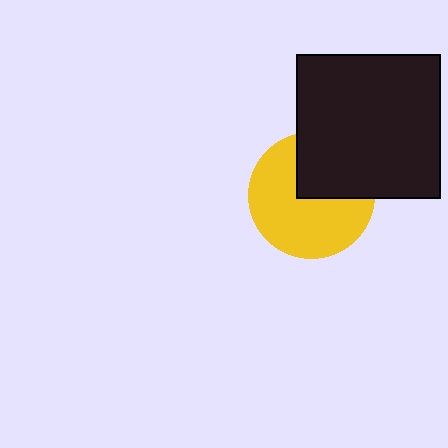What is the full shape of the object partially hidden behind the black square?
The partially hidden object is a yellow circle.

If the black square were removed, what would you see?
You would see the complete yellow circle.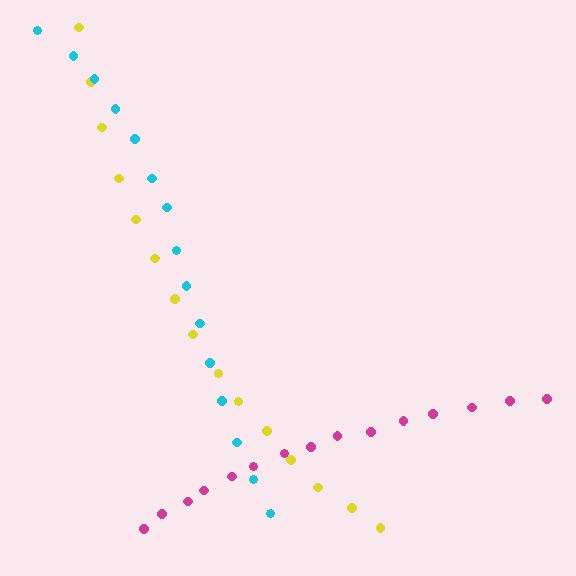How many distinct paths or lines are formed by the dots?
There are 3 distinct paths.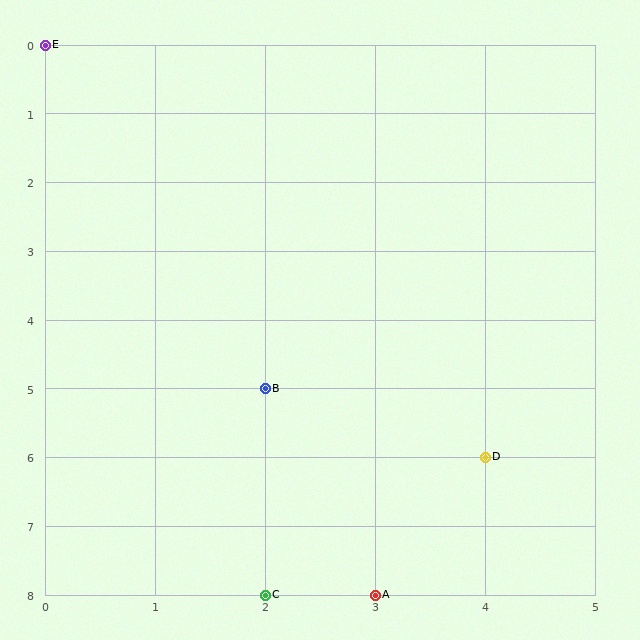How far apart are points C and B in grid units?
Points C and B are 3 rows apart.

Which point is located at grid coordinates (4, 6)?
Point D is at (4, 6).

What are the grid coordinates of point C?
Point C is at grid coordinates (2, 8).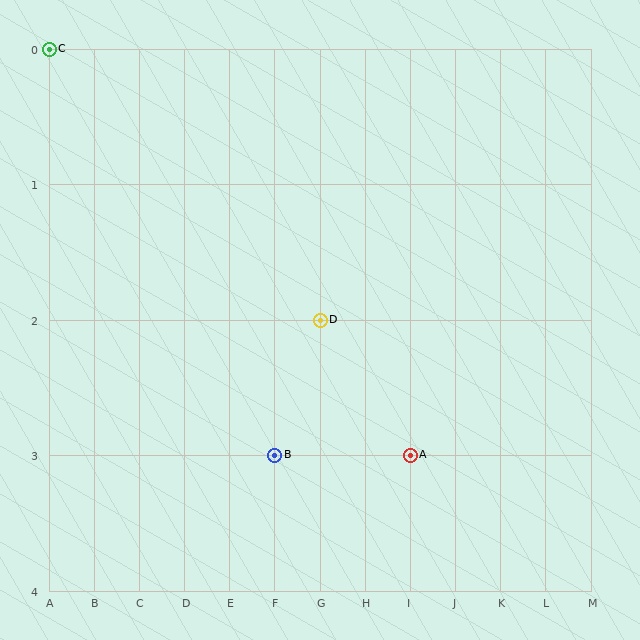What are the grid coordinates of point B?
Point B is at grid coordinates (F, 3).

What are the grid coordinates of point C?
Point C is at grid coordinates (A, 0).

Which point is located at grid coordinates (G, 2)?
Point D is at (G, 2).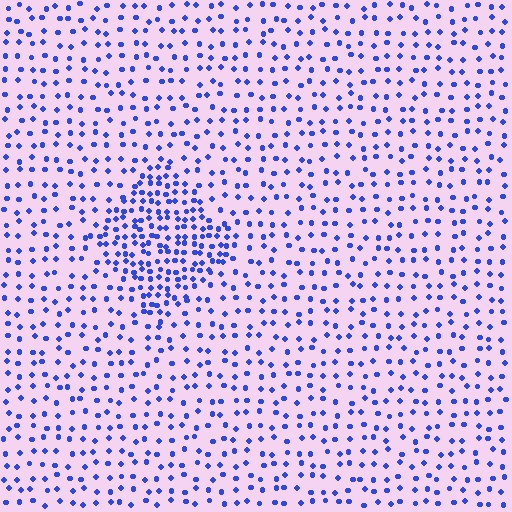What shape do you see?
I see a diamond.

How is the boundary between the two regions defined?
The boundary is defined by a change in element density (approximately 2.2x ratio). All elements are the same color, size, and shape.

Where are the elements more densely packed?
The elements are more densely packed inside the diamond boundary.